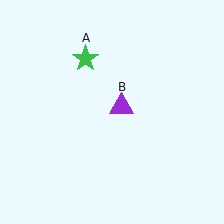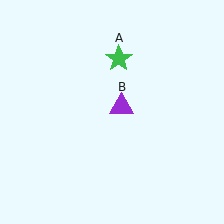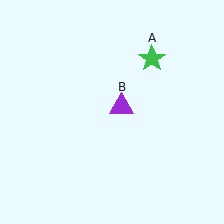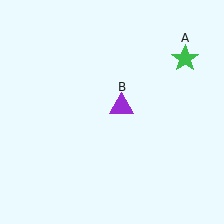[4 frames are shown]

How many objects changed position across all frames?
1 object changed position: green star (object A).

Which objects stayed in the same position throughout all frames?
Purple triangle (object B) remained stationary.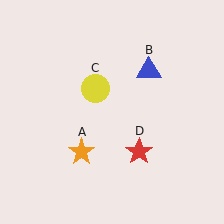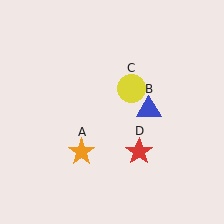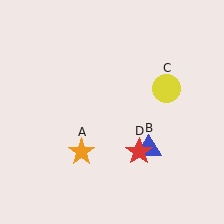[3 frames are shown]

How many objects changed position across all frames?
2 objects changed position: blue triangle (object B), yellow circle (object C).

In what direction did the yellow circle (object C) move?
The yellow circle (object C) moved right.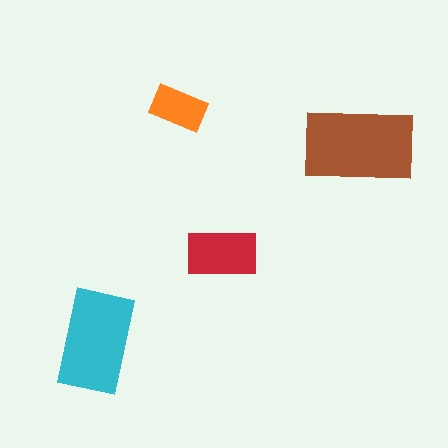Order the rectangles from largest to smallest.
the brown one, the cyan one, the red one, the orange one.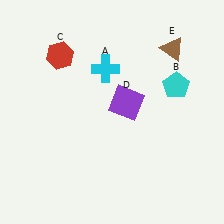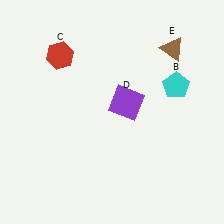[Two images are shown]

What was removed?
The cyan cross (A) was removed in Image 2.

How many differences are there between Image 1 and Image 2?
There is 1 difference between the two images.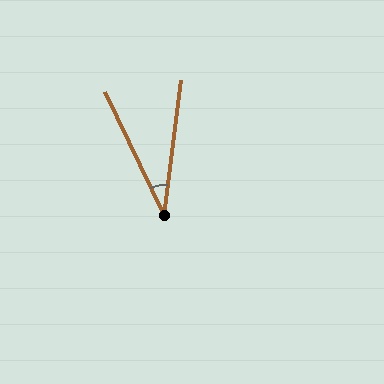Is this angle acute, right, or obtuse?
It is acute.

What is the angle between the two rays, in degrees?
Approximately 33 degrees.